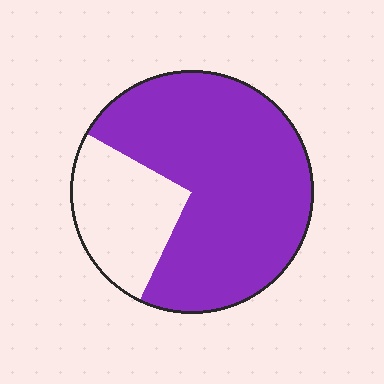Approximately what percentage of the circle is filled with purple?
Approximately 75%.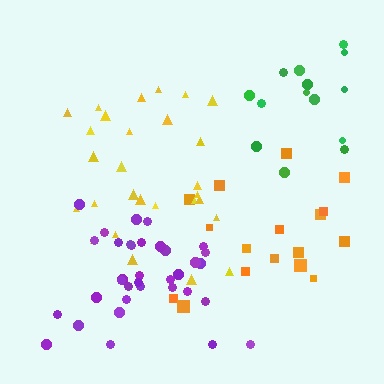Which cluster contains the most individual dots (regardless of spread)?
Purple (35).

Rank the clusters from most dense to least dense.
purple, yellow, orange, green.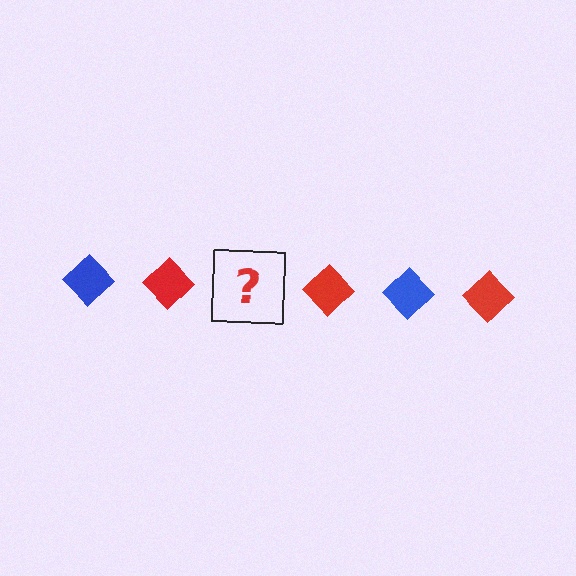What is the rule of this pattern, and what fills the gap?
The rule is that the pattern cycles through blue, red diamonds. The gap should be filled with a blue diamond.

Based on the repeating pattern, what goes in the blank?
The blank should be a blue diamond.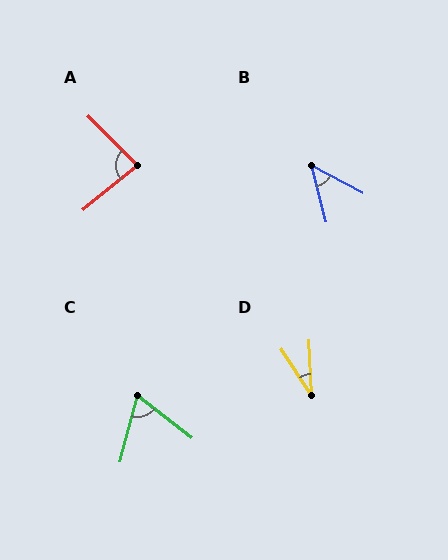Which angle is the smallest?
D, at approximately 31 degrees.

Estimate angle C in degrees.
Approximately 67 degrees.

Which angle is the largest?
A, at approximately 84 degrees.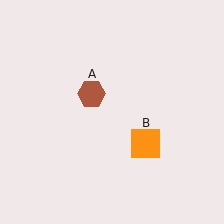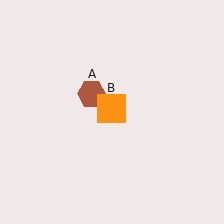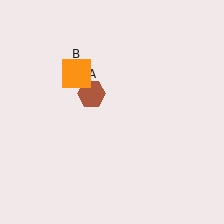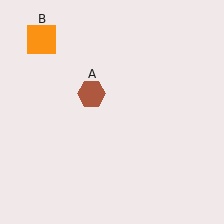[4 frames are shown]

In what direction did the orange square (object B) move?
The orange square (object B) moved up and to the left.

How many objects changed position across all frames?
1 object changed position: orange square (object B).